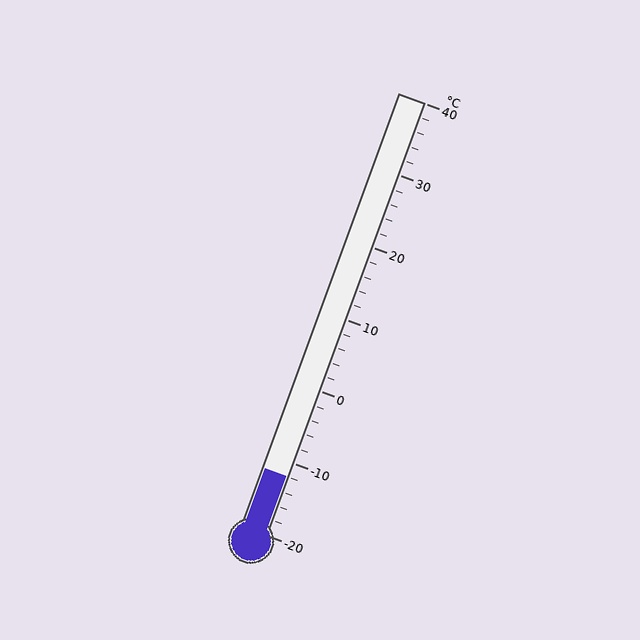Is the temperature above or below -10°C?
The temperature is below -10°C.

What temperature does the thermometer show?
The thermometer shows approximately -12°C.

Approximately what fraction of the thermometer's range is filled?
The thermometer is filled to approximately 15% of its range.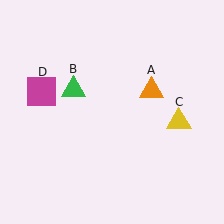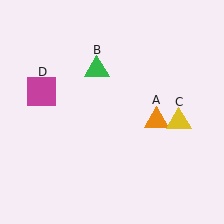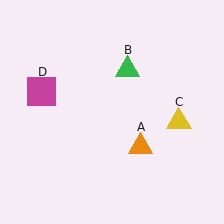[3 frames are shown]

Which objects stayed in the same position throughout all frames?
Yellow triangle (object C) and magenta square (object D) remained stationary.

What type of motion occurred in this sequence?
The orange triangle (object A), green triangle (object B) rotated clockwise around the center of the scene.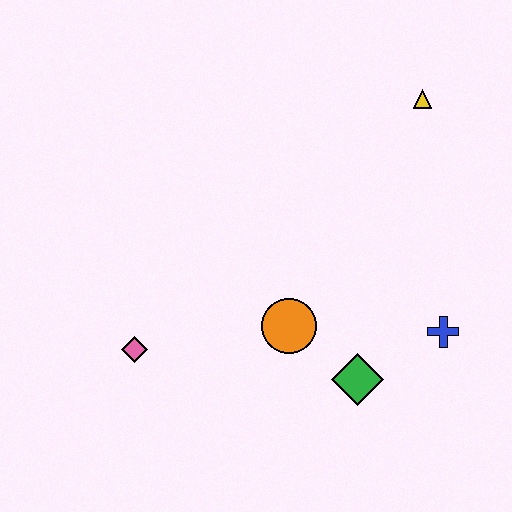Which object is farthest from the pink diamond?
The yellow triangle is farthest from the pink diamond.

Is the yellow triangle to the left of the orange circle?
No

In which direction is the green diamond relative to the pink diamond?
The green diamond is to the right of the pink diamond.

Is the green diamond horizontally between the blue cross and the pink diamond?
Yes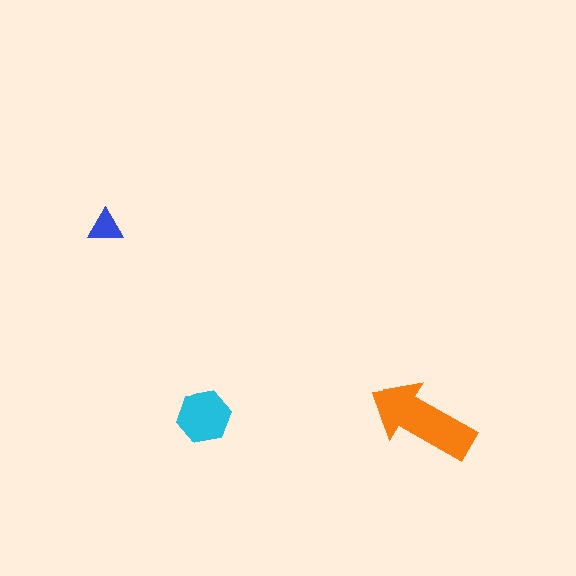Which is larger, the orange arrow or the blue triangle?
The orange arrow.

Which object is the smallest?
The blue triangle.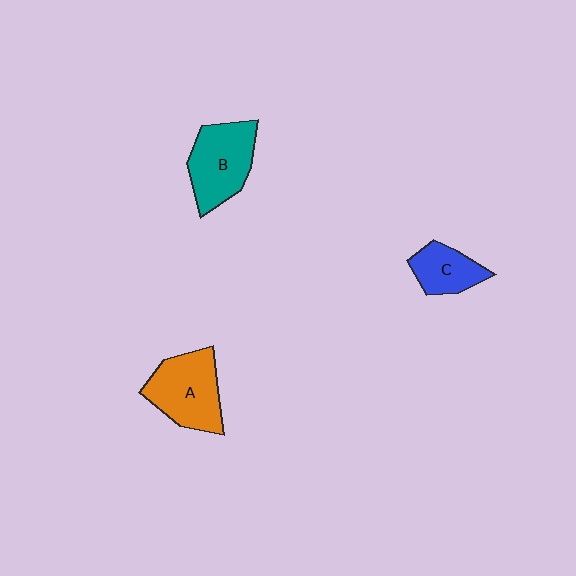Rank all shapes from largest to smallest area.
From largest to smallest: A (orange), B (teal), C (blue).